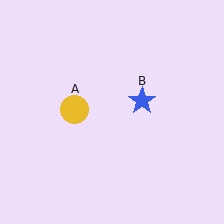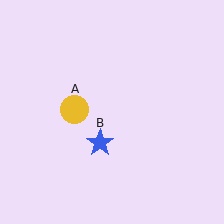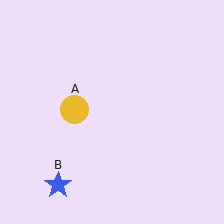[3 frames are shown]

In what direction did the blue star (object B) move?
The blue star (object B) moved down and to the left.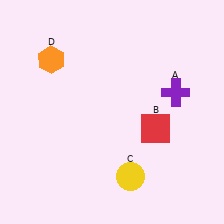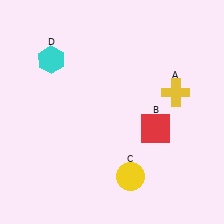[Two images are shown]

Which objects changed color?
A changed from purple to yellow. D changed from orange to cyan.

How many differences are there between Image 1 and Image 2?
There are 2 differences between the two images.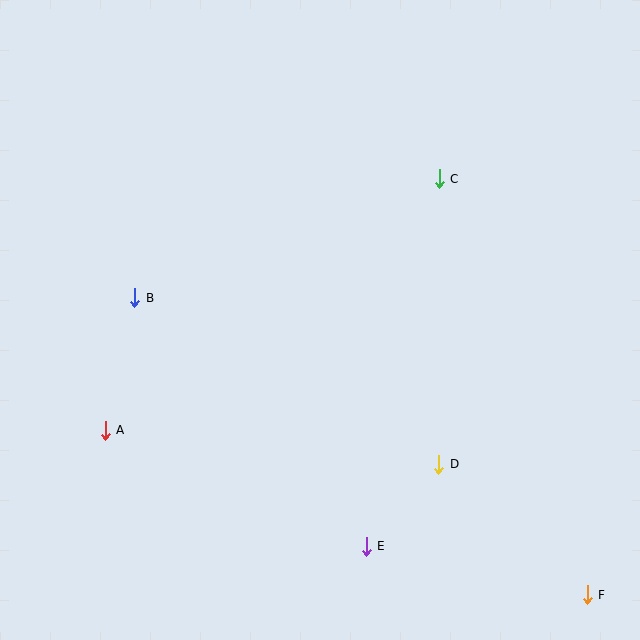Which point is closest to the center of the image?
Point C at (439, 179) is closest to the center.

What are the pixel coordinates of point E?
Point E is at (366, 546).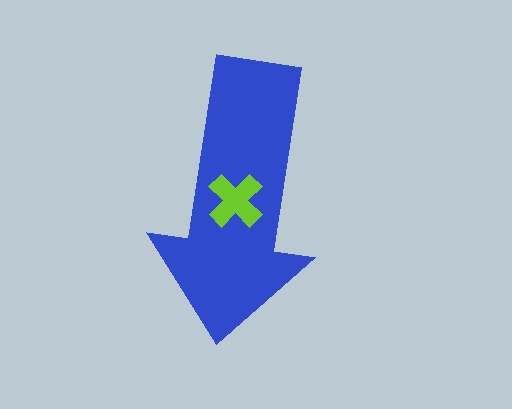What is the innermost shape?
The lime cross.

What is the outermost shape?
The blue arrow.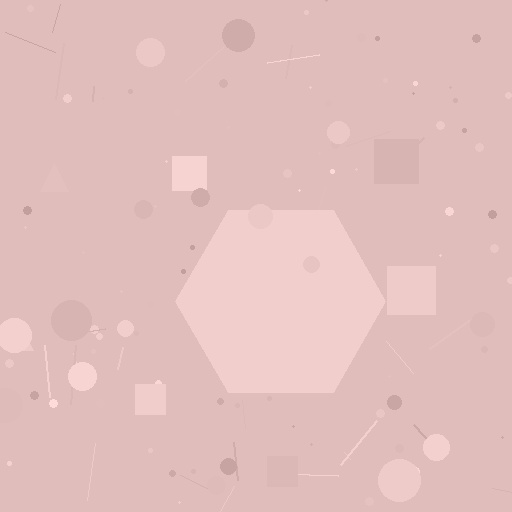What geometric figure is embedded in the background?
A hexagon is embedded in the background.